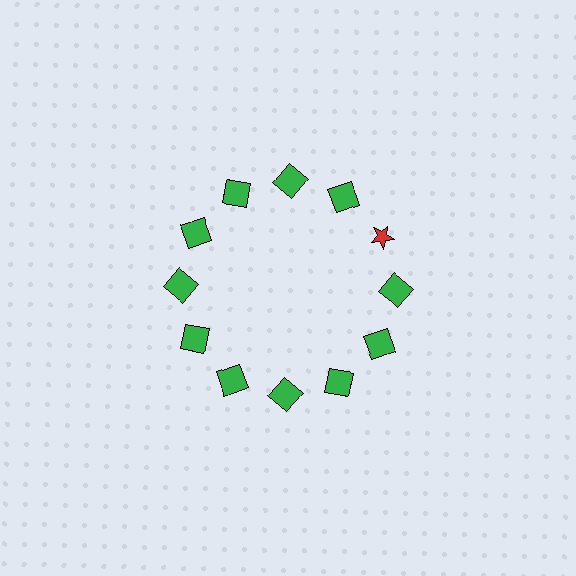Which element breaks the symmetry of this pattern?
The red star at roughly the 2 o'clock position breaks the symmetry. All other shapes are green squares.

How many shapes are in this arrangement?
There are 12 shapes arranged in a ring pattern.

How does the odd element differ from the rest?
It differs in both color (red instead of green) and shape (star instead of square).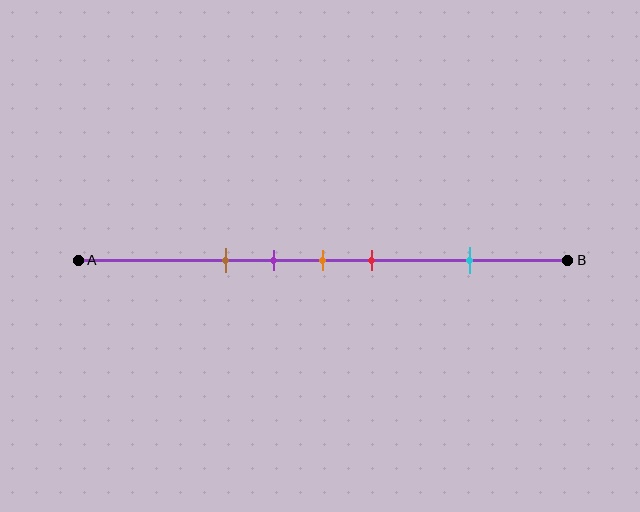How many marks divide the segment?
There are 5 marks dividing the segment.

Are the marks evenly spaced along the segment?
No, the marks are not evenly spaced.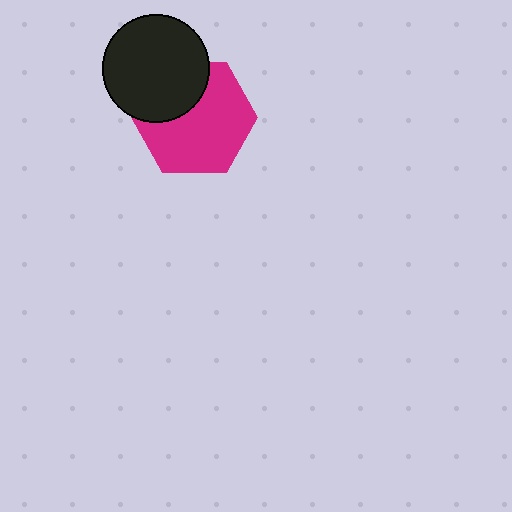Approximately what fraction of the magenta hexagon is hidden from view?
Roughly 31% of the magenta hexagon is hidden behind the black circle.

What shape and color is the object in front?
The object in front is a black circle.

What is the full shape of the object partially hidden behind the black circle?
The partially hidden object is a magenta hexagon.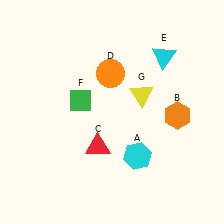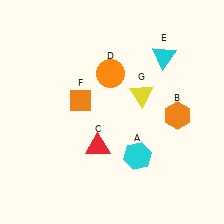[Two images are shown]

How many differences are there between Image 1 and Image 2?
There is 1 difference between the two images.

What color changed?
The diamond (F) changed from green in Image 1 to orange in Image 2.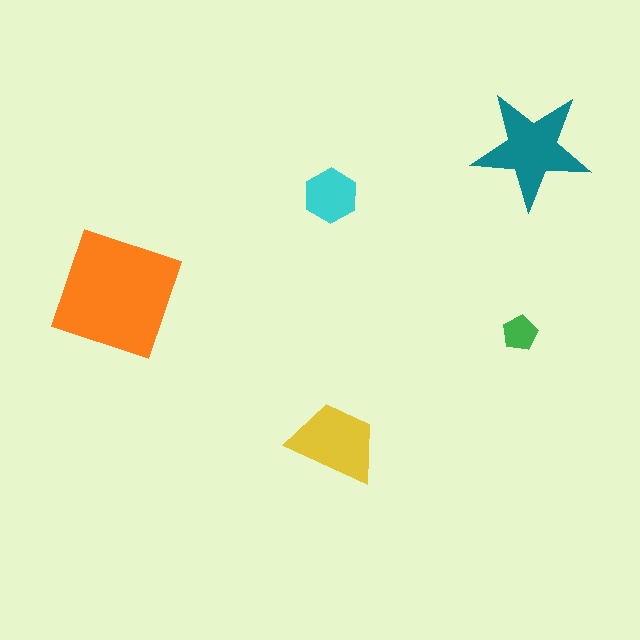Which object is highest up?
The teal star is topmost.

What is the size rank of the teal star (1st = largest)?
2nd.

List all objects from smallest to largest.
The green pentagon, the cyan hexagon, the yellow trapezoid, the teal star, the orange square.